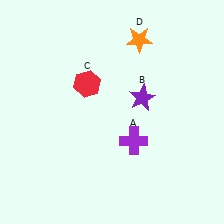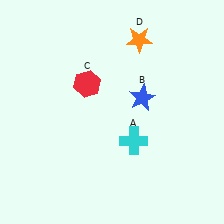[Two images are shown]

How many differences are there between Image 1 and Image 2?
There are 2 differences between the two images.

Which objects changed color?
A changed from purple to cyan. B changed from purple to blue.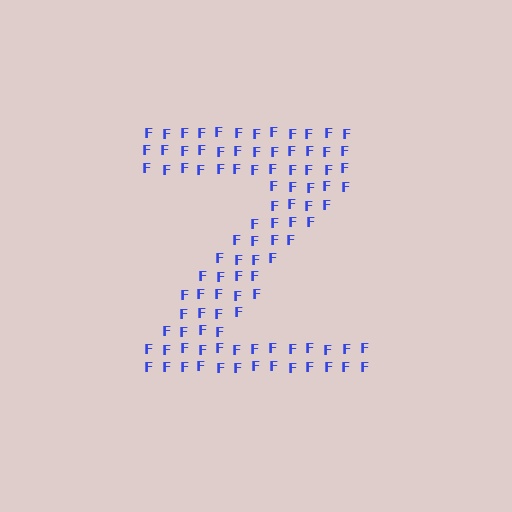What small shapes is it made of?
It is made of small letter F's.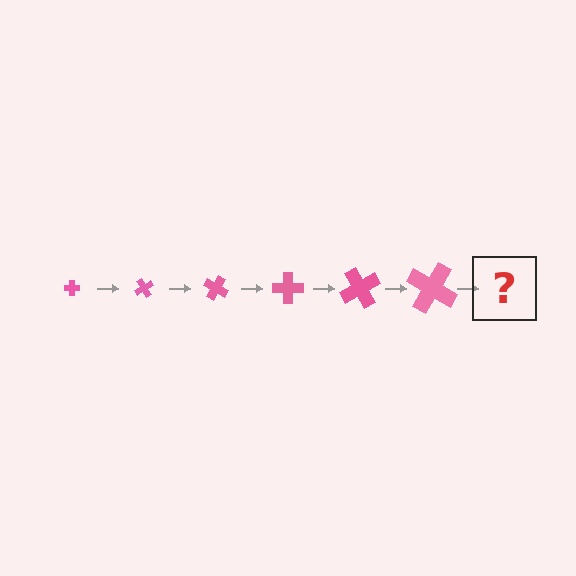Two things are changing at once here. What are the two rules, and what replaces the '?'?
The two rules are that the cross grows larger each step and it rotates 60 degrees each step. The '?' should be a cross, larger than the previous one and rotated 360 degrees from the start.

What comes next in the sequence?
The next element should be a cross, larger than the previous one and rotated 360 degrees from the start.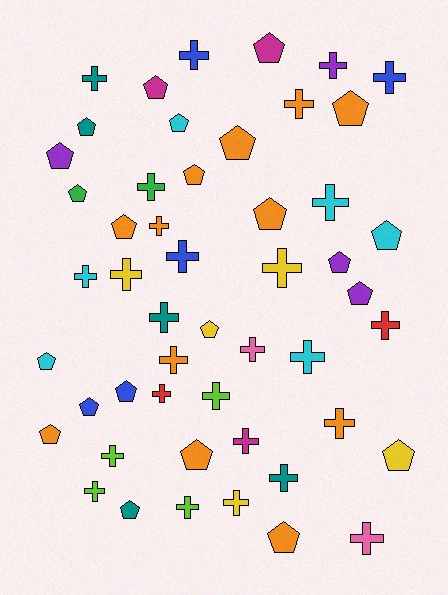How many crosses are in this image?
There are 27 crosses.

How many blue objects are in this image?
There are 5 blue objects.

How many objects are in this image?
There are 50 objects.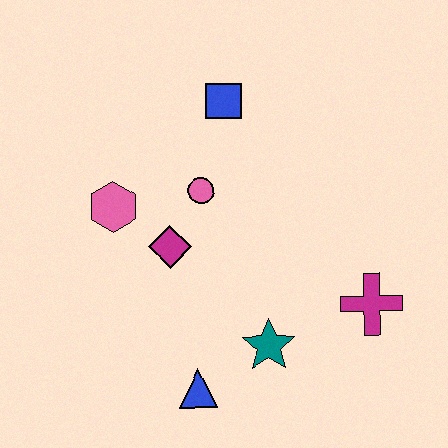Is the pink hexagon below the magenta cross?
No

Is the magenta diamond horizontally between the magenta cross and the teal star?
No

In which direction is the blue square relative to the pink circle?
The blue square is above the pink circle.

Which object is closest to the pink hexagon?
The magenta diamond is closest to the pink hexagon.